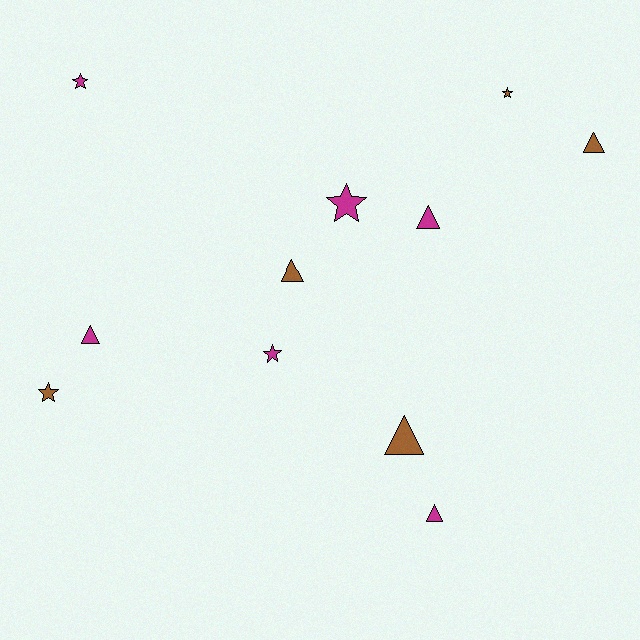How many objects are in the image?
There are 11 objects.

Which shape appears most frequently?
Triangle, with 6 objects.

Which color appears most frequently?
Magenta, with 6 objects.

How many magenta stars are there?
There are 3 magenta stars.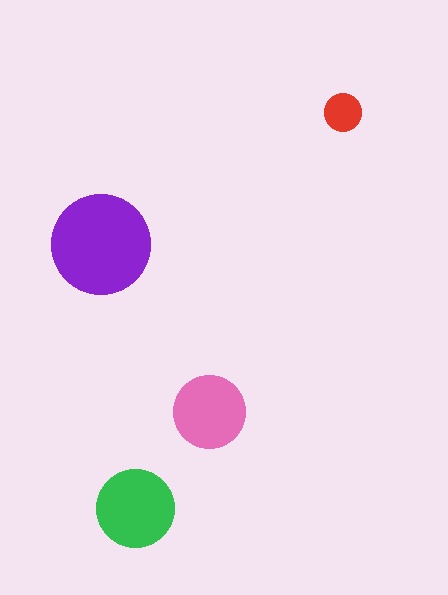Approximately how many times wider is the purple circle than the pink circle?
About 1.5 times wider.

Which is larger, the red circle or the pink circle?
The pink one.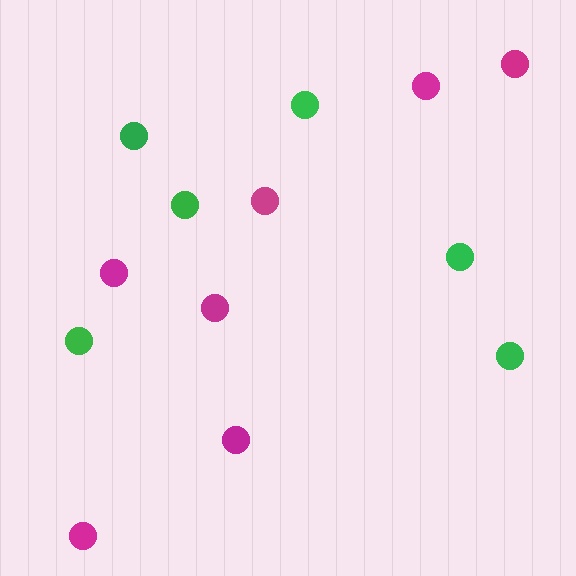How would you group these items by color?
There are 2 groups: one group of green circles (6) and one group of magenta circles (7).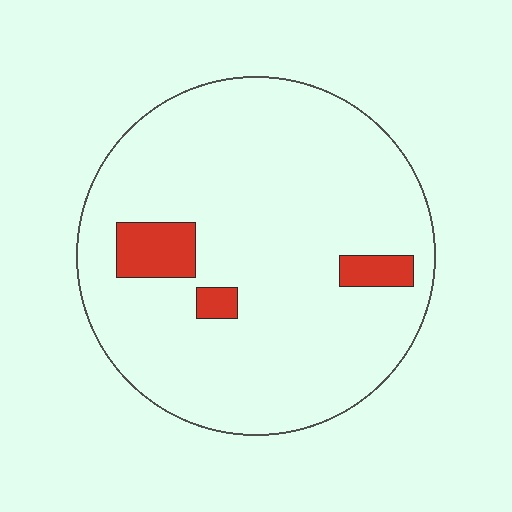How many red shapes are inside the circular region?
3.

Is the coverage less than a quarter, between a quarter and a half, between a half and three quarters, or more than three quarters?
Less than a quarter.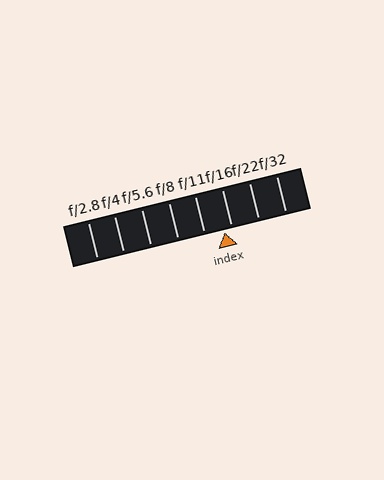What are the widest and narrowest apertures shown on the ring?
The widest aperture shown is f/2.8 and the narrowest is f/32.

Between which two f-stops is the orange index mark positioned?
The index mark is between f/11 and f/16.